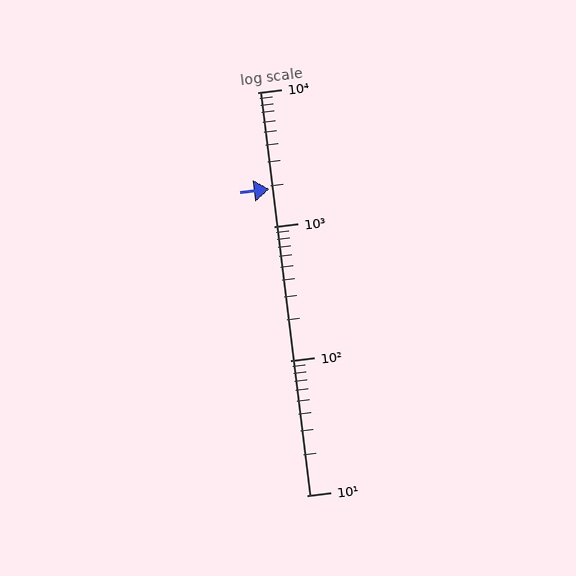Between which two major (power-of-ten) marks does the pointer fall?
The pointer is between 1000 and 10000.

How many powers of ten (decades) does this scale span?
The scale spans 3 decades, from 10 to 10000.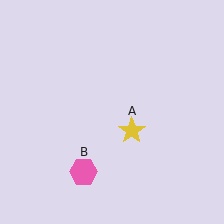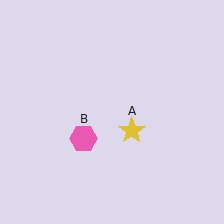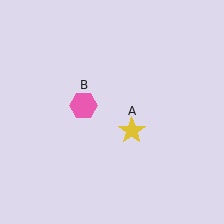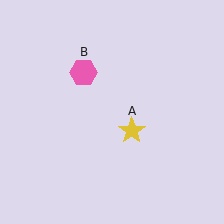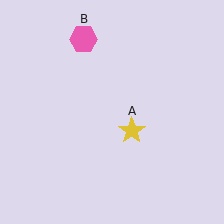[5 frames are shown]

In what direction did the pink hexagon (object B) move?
The pink hexagon (object B) moved up.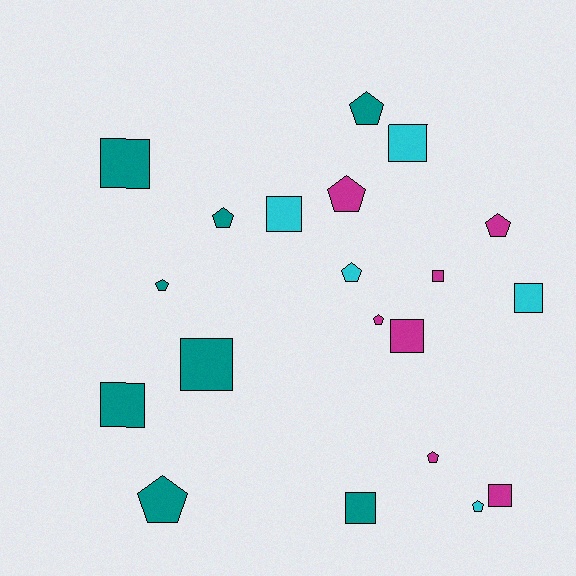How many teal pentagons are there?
There are 4 teal pentagons.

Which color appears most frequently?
Teal, with 8 objects.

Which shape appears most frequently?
Square, with 10 objects.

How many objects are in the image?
There are 20 objects.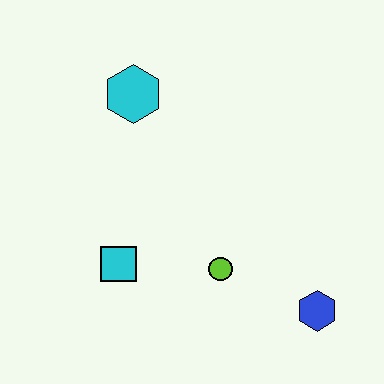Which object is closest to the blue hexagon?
The lime circle is closest to the blue hexagon.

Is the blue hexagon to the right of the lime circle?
Yes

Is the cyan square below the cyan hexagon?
Yes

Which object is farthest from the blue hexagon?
The cyan hexagon is farthest from the blue hexagon.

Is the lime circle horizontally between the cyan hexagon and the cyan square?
No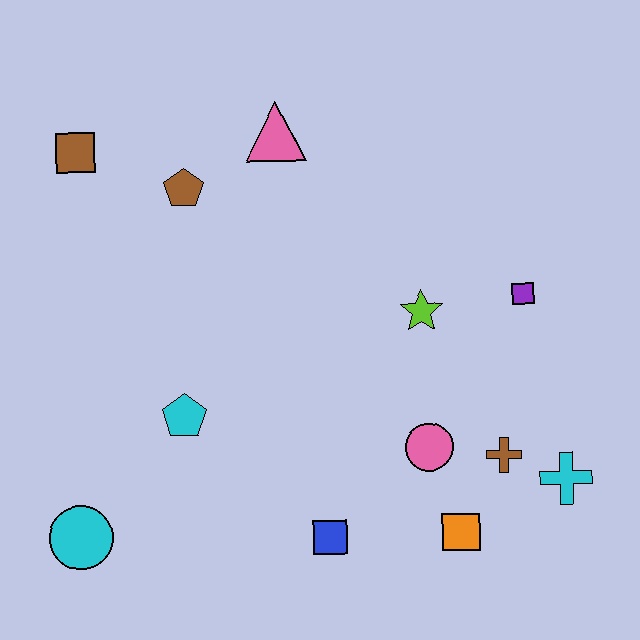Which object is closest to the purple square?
The lime star is closest to the purple square.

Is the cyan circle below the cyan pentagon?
Yes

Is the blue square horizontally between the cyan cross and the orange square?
No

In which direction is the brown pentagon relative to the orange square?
The brown pentagon is above the orange square.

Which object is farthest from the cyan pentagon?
The cyan cross is farthest from the cyan pentagon.